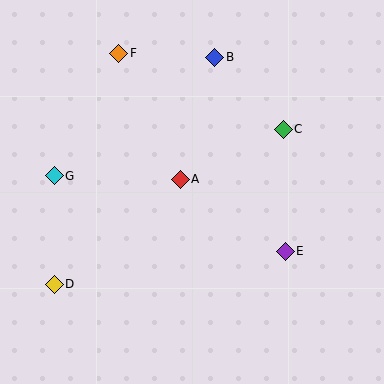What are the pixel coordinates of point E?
Point E is at (285, 251).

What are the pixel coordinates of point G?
Point G is at (54, 176).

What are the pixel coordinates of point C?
Point C is at (283, 130).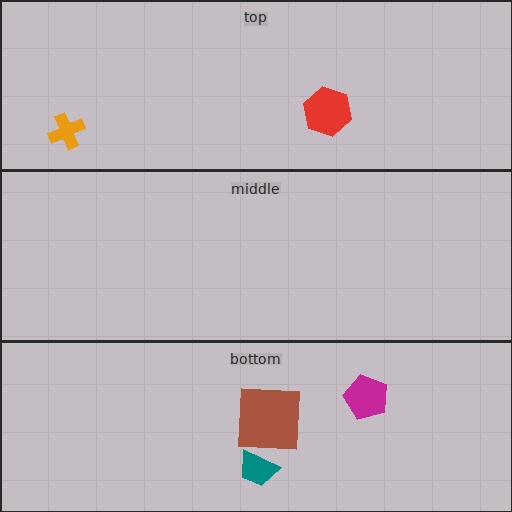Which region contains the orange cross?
The top region.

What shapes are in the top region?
The orange cross, the red hexagon.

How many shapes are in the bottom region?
3.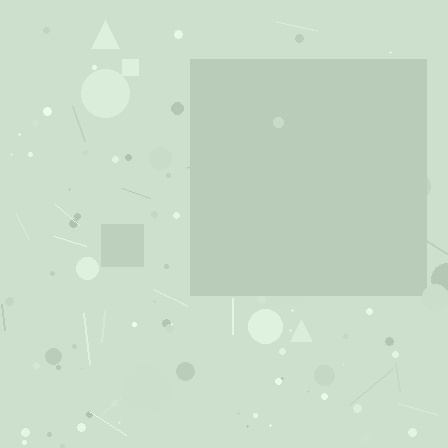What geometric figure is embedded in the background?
A square is embedded in the background.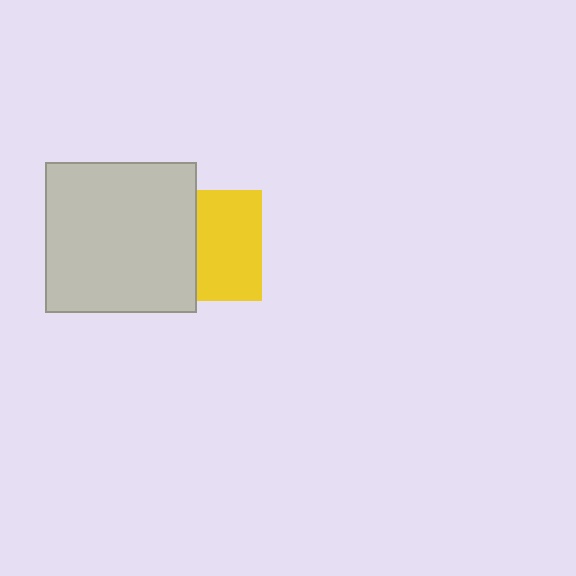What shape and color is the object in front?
The object in front is a light gray square.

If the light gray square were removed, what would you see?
You would see the complete yellow square.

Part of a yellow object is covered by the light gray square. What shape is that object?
It is a square.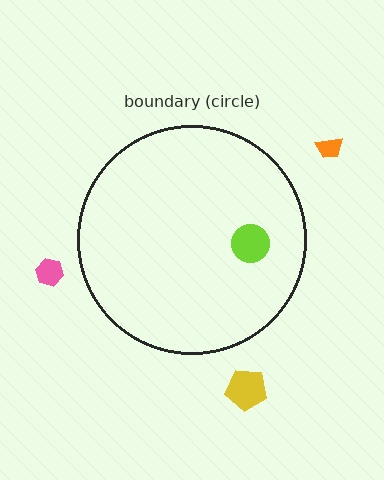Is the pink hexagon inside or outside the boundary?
Outside.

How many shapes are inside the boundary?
1 inside, 3 outside.